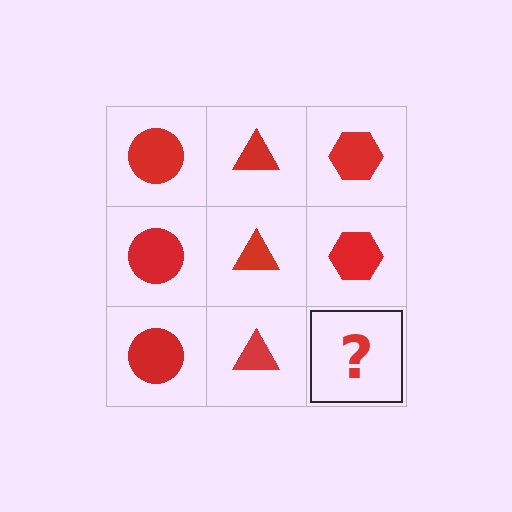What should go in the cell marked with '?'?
The missing cell should contain a red hexagon.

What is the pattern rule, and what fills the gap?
The rule is that each column has a consistent shape. The gap should be filled with a red hexagon.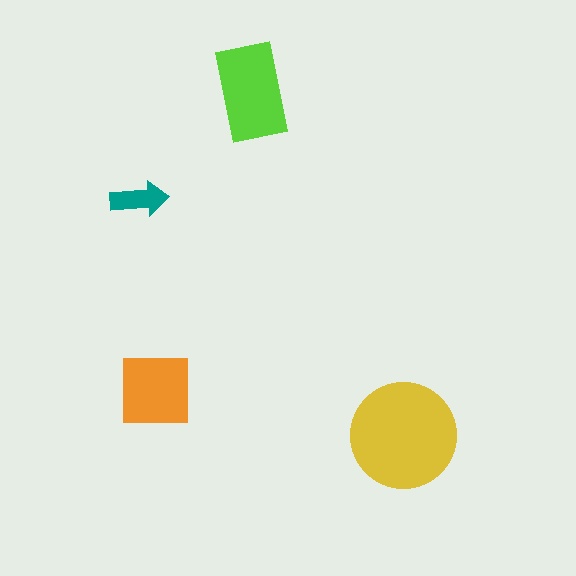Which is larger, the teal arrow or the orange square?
The orange square.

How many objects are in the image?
There are 4 objects in the image.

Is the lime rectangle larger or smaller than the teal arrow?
Larger.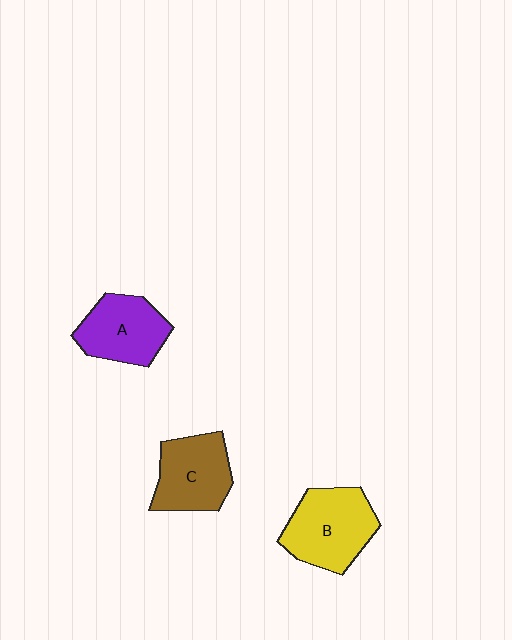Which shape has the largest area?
Shape B (yellow).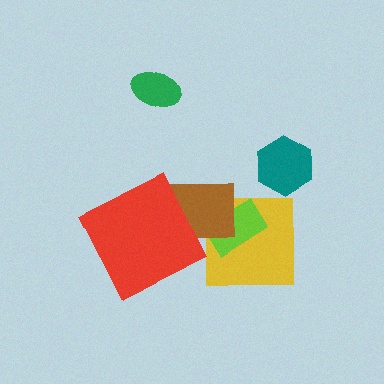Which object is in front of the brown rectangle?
The red square is in front of the brown rectangle.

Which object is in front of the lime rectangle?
The brown rectangle is in front of the lime rectangle.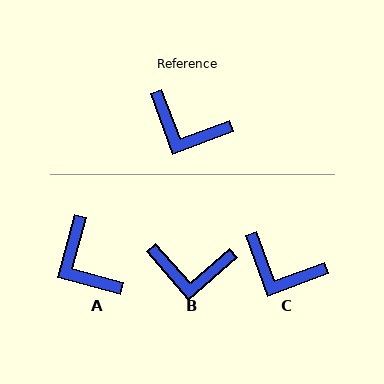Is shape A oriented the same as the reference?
No, it is off by about 35 degrees.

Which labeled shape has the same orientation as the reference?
C.